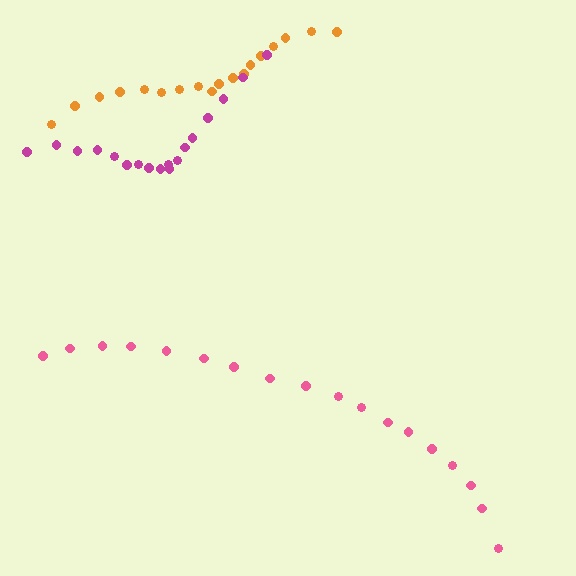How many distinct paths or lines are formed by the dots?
There are 3 distinct paths.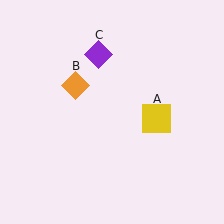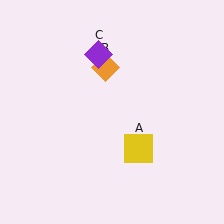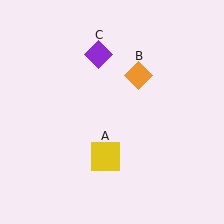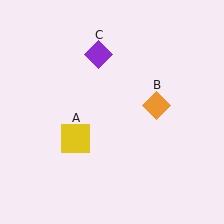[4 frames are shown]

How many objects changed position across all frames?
2 objects changed position: yellow square (object A), orange diamond (object B).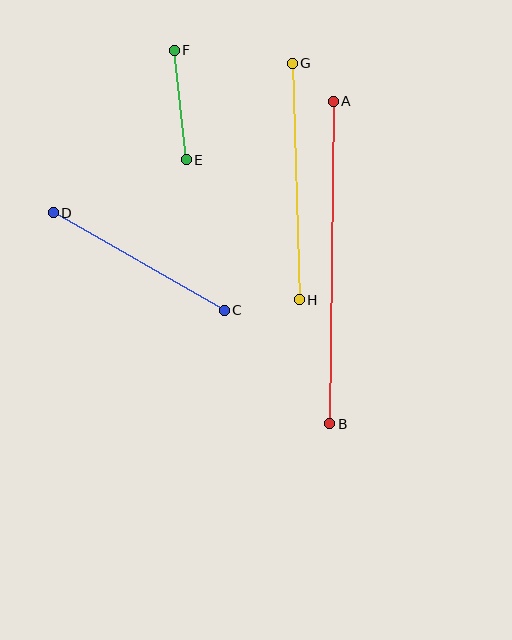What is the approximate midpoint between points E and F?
The midpoint is at approximately (180, 105) pixels.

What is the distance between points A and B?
The distance is approximately 323 pixels.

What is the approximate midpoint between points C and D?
The midpoint is at approximately (139, 262) pixels.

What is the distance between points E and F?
The distance is approximately 110 pixels.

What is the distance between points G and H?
The distance is approximately 237 pixels.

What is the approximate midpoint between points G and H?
The midpoint is at approximately (296, 181) pixels.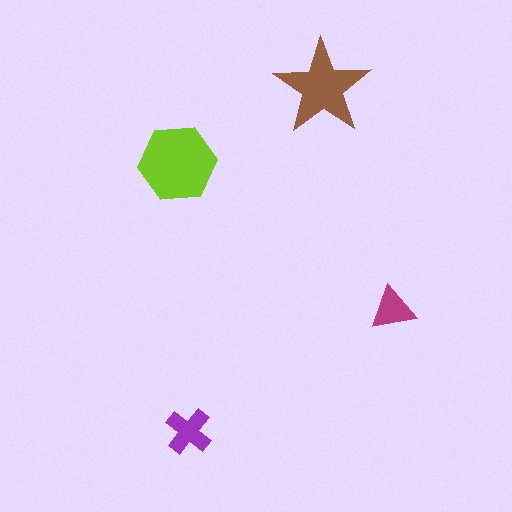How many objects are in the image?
There are 4 objects in the image.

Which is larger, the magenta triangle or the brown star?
The brown star.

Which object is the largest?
The lime hexagon.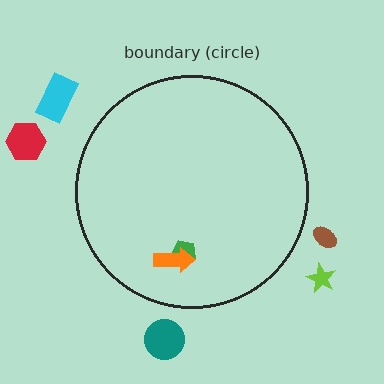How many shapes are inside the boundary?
2 inside, 5 outside.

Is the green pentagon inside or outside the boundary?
Inside.